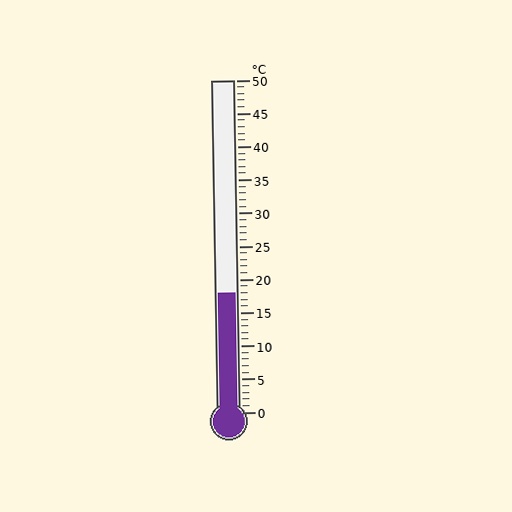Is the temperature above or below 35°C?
The temperature is below 35°C.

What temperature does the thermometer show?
The thermometer shows approximately 18°C.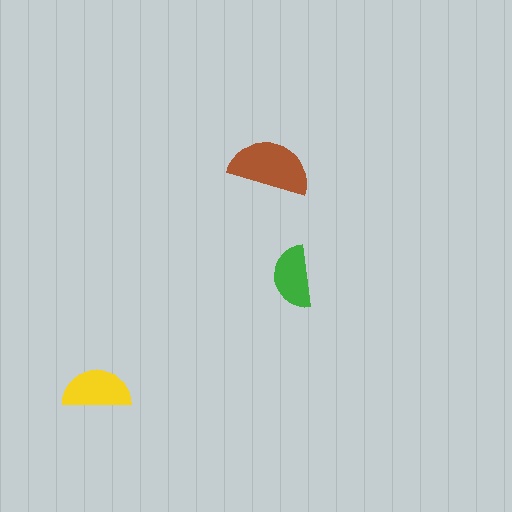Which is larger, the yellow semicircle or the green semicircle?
The yellow one.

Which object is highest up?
The brown semicircle is topmost.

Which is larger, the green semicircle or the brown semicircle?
The brown one.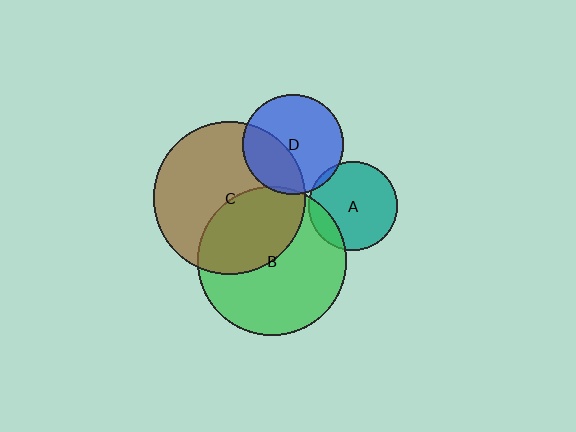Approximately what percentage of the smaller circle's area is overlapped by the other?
Approximately 5%.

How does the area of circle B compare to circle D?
Approximately 2.2 times.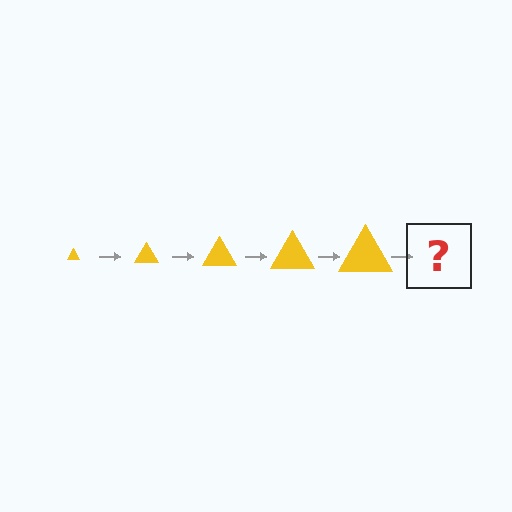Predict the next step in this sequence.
The next step is a yellow triangle, larger than the previous one.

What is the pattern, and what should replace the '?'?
The pattern is that the triangle gets progressively larger each step. The '?' should be a yellow triangle, larger than the previous one.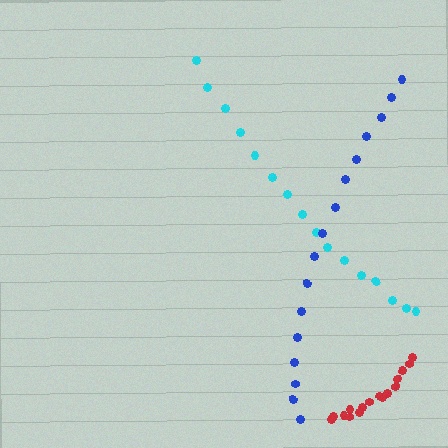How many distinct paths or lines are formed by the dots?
There are 3 distinct paths.